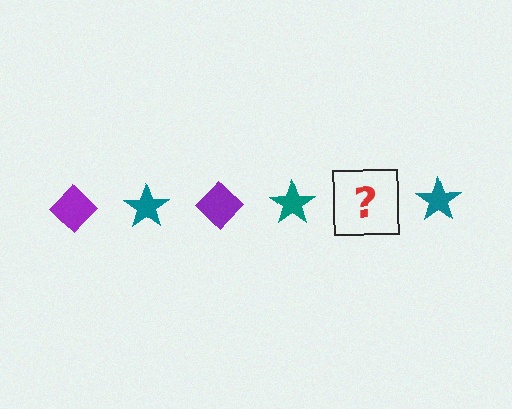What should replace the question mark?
The question mark should be replaced with a purple diamond.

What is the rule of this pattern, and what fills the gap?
The rule is that the pattern alternates between purple diamond and teal star. The gap should be filled with a purple diamond.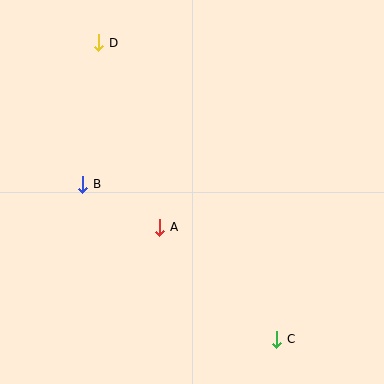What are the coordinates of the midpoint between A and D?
The midpoint between A and D is at (129, 135).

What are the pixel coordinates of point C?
Point C is at (277, 339).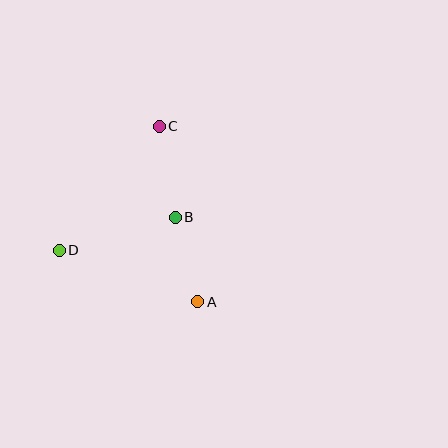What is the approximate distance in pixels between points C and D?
The distance between C and D is approximately 159 pixels.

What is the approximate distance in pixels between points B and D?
The distance between B and D is approximately 121 pixels.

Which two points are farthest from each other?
Points A and C are farthest from each other.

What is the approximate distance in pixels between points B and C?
The distance between B and C is approximately 93 pixels.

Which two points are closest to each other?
Points A and B are closest to each other.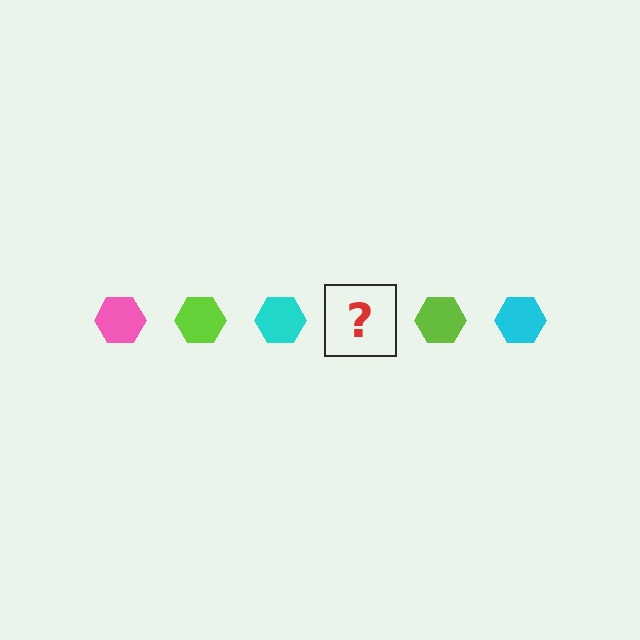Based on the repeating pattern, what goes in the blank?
The blank should be a pink hexagon.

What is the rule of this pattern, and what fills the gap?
The rule is that the pattern cycles through pink, lime, cyan hexagons. The gap should be filled with a pink hexagon.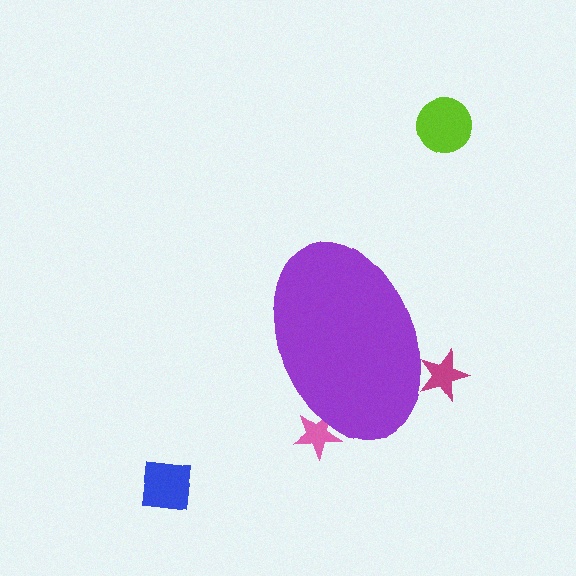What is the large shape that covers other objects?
A purple ellipse.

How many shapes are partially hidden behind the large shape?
2 shapes are partially hidden.